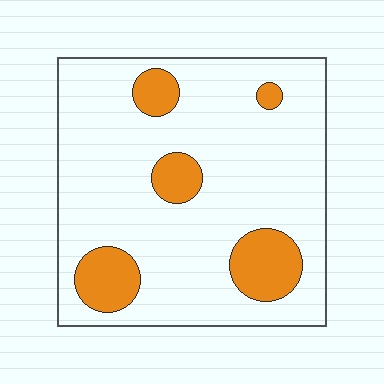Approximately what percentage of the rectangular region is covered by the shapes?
Approximately 15%.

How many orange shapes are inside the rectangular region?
5.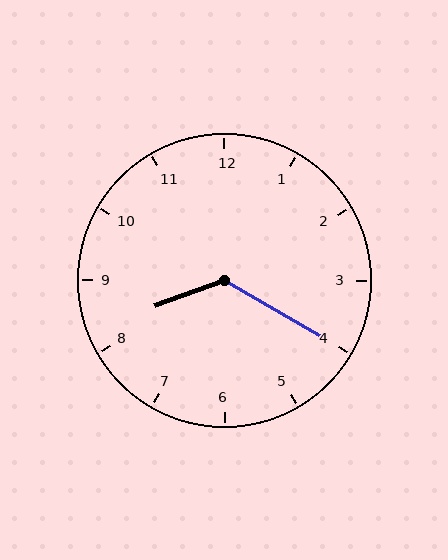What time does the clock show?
8:20.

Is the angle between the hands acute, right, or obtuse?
It is obtuse.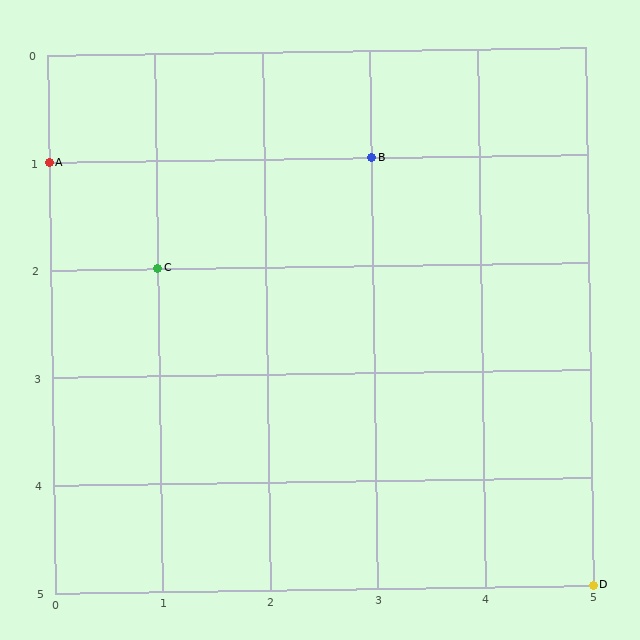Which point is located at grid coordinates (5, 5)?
Point D is at (5, 5).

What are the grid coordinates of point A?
Point A is at grid coordinates (0, 1).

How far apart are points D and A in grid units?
Points D and A are 5 columns and 4 rows apart (about 6.4 grid units diagonally).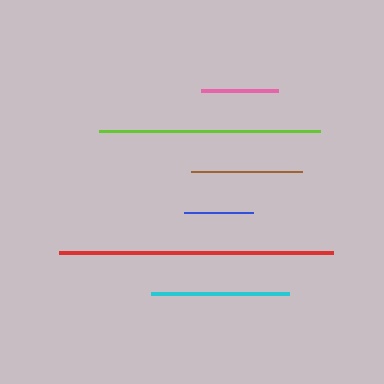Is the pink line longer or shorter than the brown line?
The brown line is longer than the pink line.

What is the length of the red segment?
The red segment is approximately 274 pixels long.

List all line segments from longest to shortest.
From longest to shortest: red, lime, cyan, brown, pink, blue.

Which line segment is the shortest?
The blue line is the shortest at approximately 69 pixels.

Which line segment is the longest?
The red line is the longest at approximately 274 pixels.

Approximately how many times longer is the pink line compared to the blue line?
The pink line is approximately 1.1 times the length of the blue line.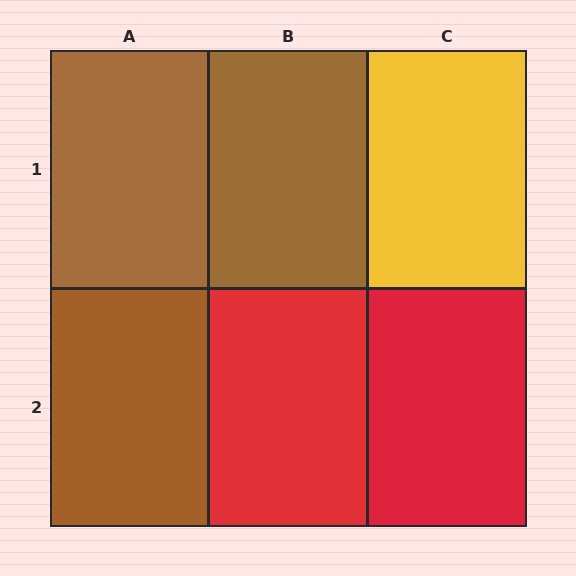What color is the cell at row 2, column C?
Red.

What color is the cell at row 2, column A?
Brown.